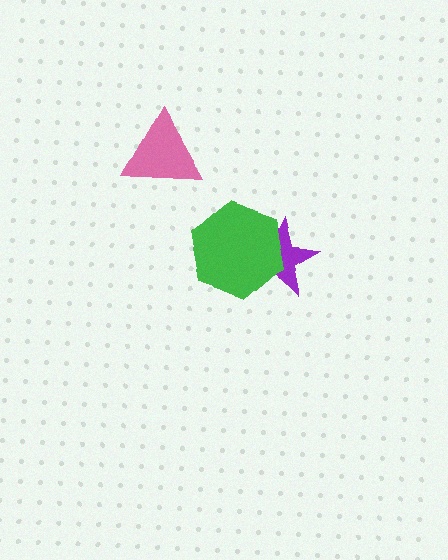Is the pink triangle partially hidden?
No, no other shape covers it.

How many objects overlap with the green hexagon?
1 object overlaps with the green hexagon.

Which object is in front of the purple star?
The green hexagon is in front of the purple star.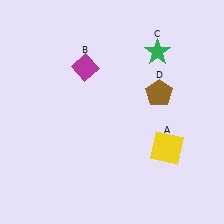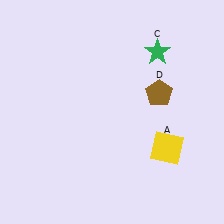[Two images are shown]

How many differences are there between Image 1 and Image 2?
There is 1 difference between the two images.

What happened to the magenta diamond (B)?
The magenta diamond (B) was removed in Image 2. It was in the top-left area of Image 1.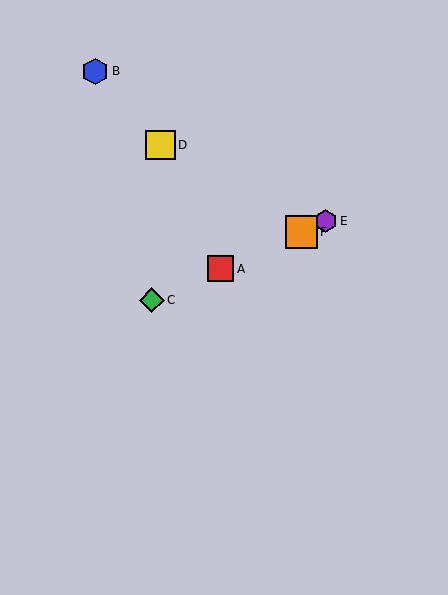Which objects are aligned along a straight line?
Objects A, C, E, F are aligned along a straight line.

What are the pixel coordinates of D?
Object D is at (161, 145).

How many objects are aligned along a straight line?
4 objects (A, C, E, F) are aligned along a straight line.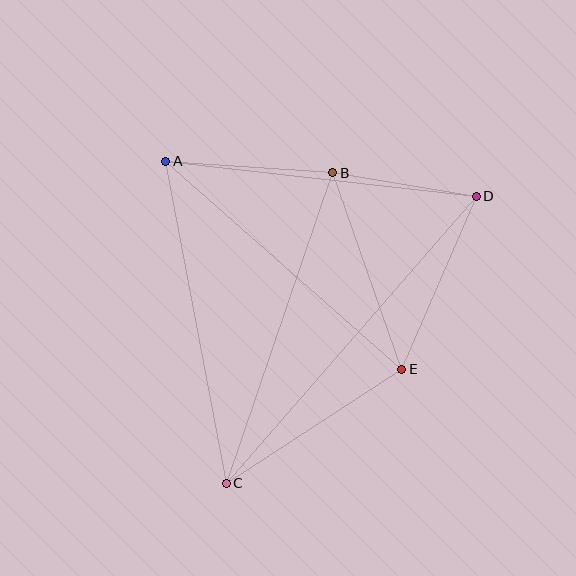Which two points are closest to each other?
Points B and D are closest to each other.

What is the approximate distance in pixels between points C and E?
The distance between C and E is approximately 209 pixels.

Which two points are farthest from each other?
Points C and D are farthest from each other.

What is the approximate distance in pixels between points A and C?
The distance between A and C is approximately 328 pixels.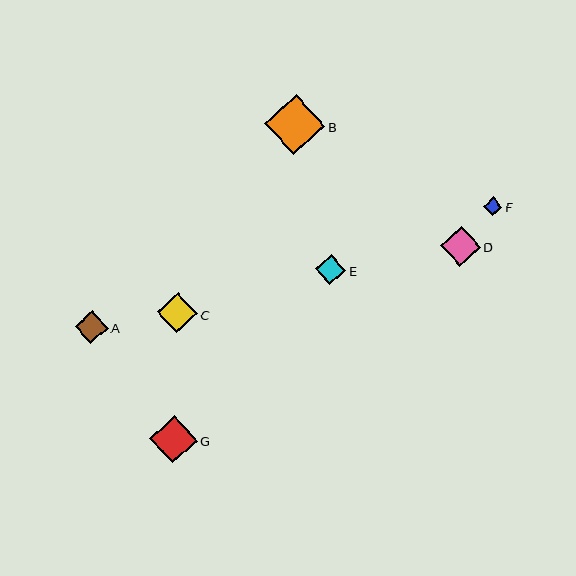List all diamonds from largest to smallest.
From largest to smallest: B, G, C, D, A, E, F.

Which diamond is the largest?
Diamond B is the largest with a size of approximately 60 pixels.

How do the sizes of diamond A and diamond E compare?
Diamond A and diamond E are approximately the same size.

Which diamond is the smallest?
Diamond F is the smallest with a size of approximately 19 pixels.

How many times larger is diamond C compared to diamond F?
Diamond C is approximately 2.2 times the size of diamond F.